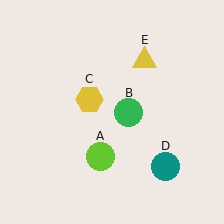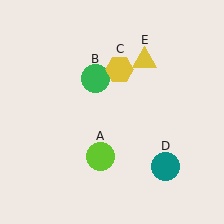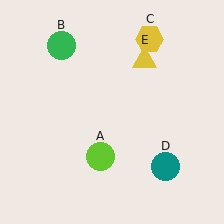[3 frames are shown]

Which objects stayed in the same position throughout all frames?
Lime circle (object A) and teal circle (object D) and yellow triangle (object E) remained stationary.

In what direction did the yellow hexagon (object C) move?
The yellow hexagon (object C) moved up and to the right.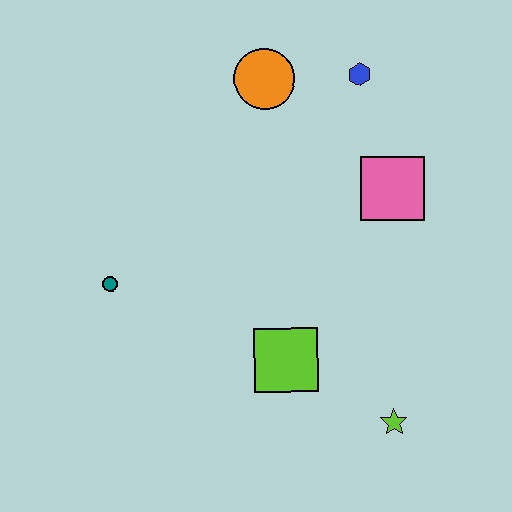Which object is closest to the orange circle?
The blue hexagon is closest to the orange circle.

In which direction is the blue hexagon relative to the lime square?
The blue hexagon is above the lime square.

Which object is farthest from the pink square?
The teal circle is farthest from the pink square.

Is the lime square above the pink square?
No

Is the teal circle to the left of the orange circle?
Yes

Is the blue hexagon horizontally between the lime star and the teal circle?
Yes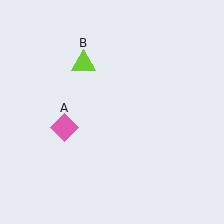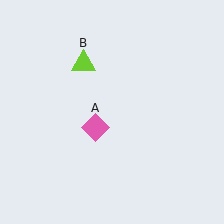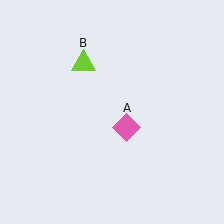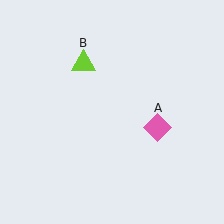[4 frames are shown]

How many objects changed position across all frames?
1 object changed position: pink diamond (object A).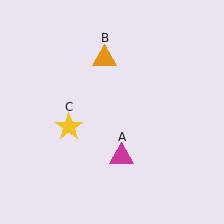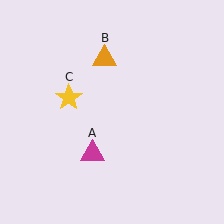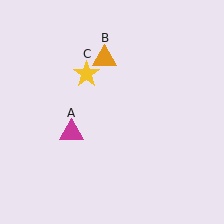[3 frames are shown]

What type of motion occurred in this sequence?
The magenta triangle (object A), yellow star (object C) rotated clockwise around the center of the scene.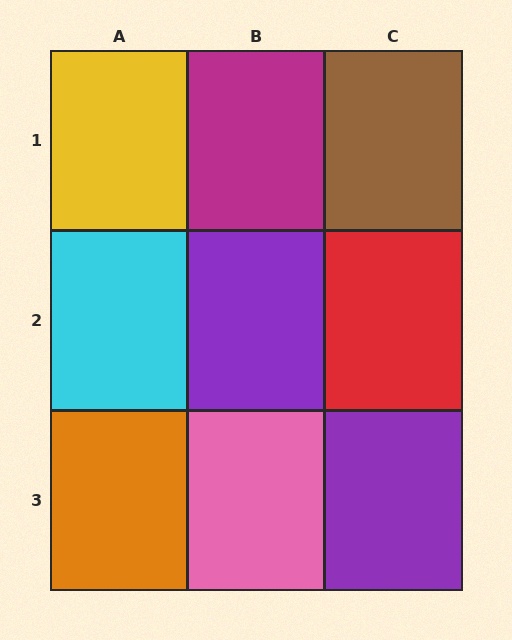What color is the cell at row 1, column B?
Magenta.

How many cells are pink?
1 cell is pink.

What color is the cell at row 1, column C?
Brown.